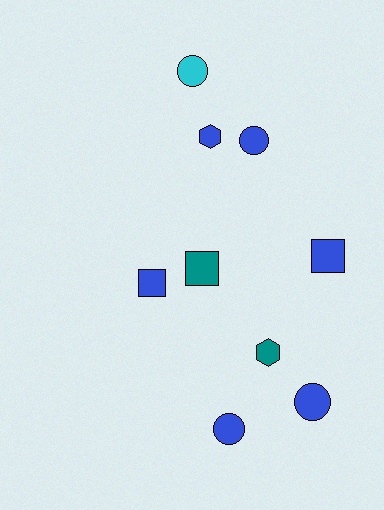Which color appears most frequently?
Blue, with 6 objects.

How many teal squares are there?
There is 1 teal square.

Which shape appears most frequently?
Circle, with 4 objects.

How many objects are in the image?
There are 9 objects.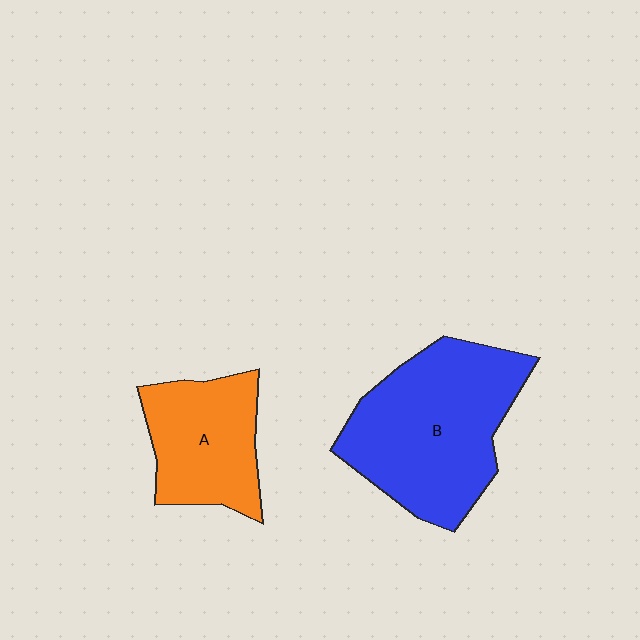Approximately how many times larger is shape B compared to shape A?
Approximately 1.7 times.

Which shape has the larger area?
Shape B (blue).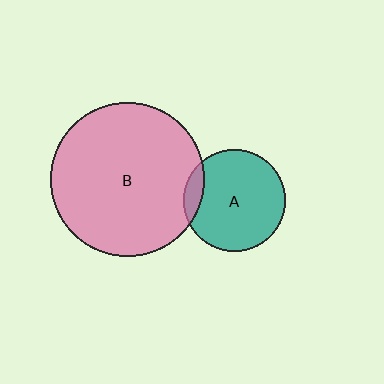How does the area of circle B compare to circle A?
Approximately 2.3 times.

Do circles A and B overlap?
Yes.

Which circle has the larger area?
Circle B (pink).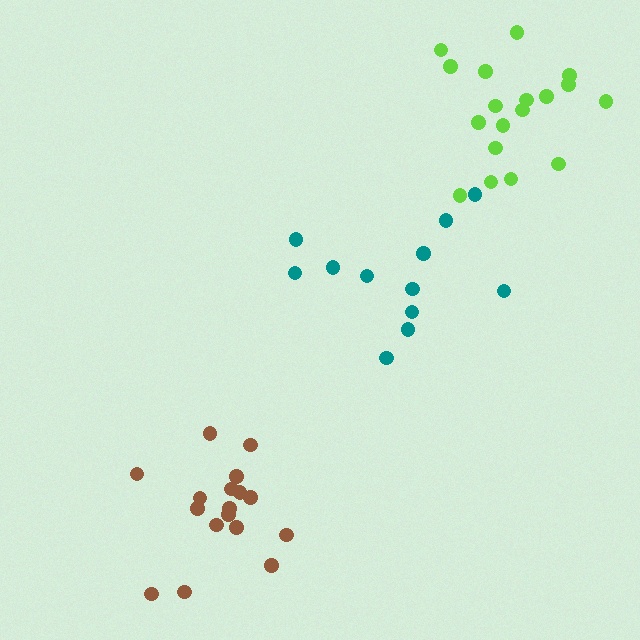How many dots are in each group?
Group 1: 17 dots, Group 2: 18 dots, Group 3: 12 dots (47 total).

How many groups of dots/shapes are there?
There are 3 groups.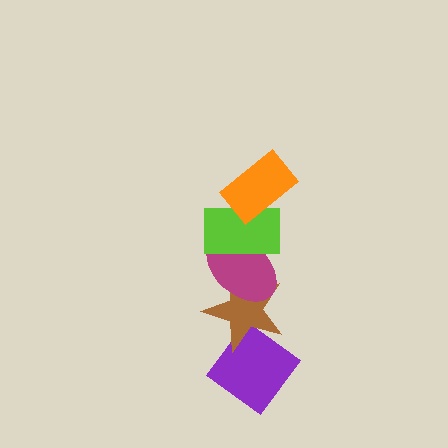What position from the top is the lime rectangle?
The lime rectangle is 2nd from the top.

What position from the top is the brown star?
The brown star is 4th from the top.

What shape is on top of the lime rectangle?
The orange rectangle is on top of the lime rectangle.